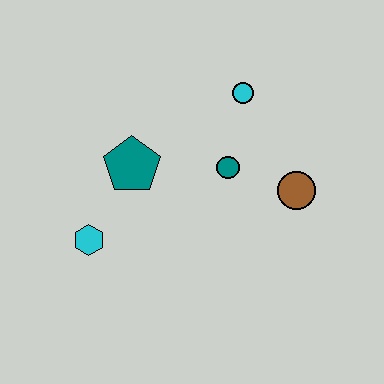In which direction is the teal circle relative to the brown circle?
The teal circle is to the left of the brown circle.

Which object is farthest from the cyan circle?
The cyan hexagon is farthest from the cyan circle.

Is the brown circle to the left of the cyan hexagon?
No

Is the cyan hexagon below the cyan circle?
Yes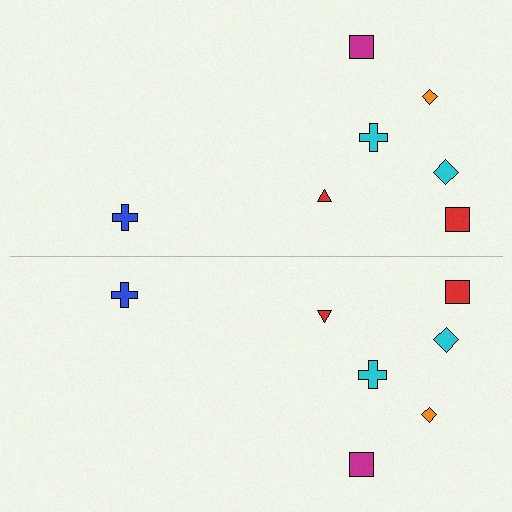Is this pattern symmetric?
Yes, this pattern has bilateral (reflection) symmetry.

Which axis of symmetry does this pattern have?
The pattern has a horizontal axis of symmetry running through the center of the image.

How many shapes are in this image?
There are 14 shapes in this image.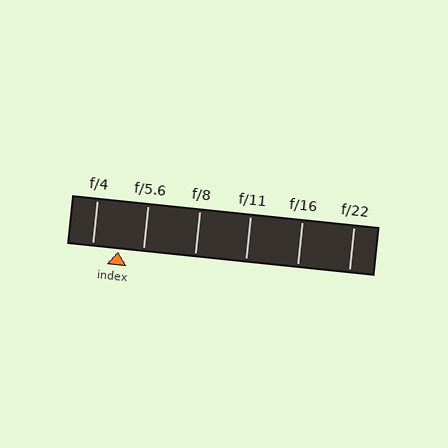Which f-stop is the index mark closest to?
The index mark is closest to f/5.6.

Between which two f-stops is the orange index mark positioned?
The index mark is between f/4 and f/5.6.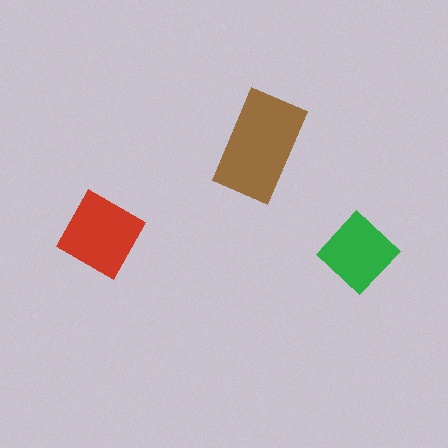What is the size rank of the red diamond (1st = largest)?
2nd.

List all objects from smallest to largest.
The green diamond, the red diamond, the brown rectangle.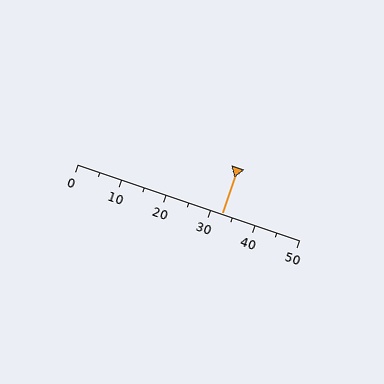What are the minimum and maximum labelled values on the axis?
The axis runs from 0 to 50.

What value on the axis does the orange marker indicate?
The marker indicates approximately 32.5.